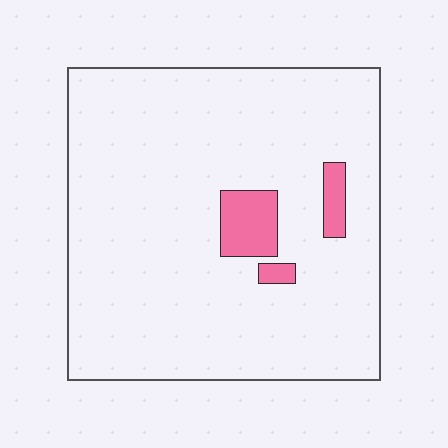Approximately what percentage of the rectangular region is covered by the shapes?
Approximately 5%.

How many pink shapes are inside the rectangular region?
3.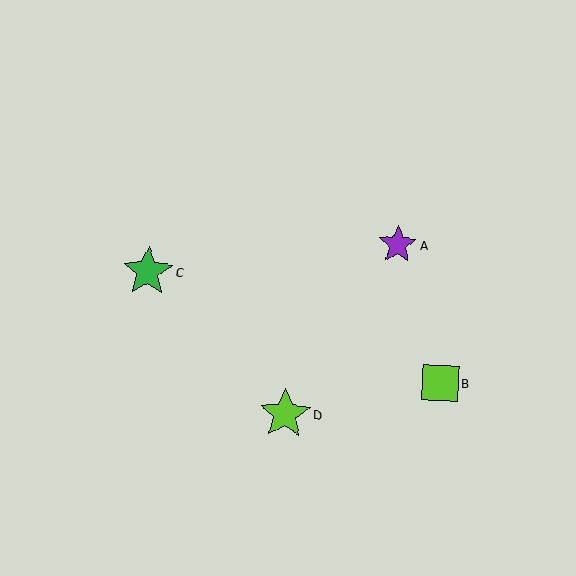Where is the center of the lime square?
The center of the lime square is at (440, 383).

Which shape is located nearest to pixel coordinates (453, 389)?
The lime square (labeled B) at (440, 383) is nearest to that location.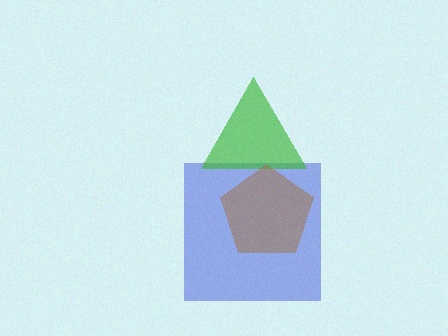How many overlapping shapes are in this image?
There are 3 overlapping shapes in the image.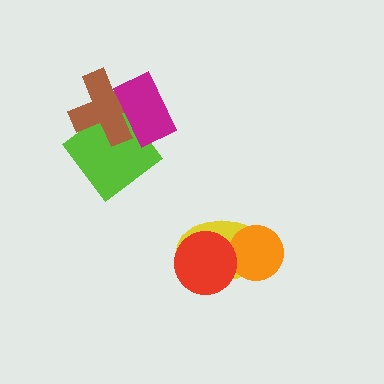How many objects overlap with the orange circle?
2 objects overlap with the orange circle.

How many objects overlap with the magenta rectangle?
2 objects overlap with the magenta rectangle.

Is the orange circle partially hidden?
Yes, it is partially covered by another shape.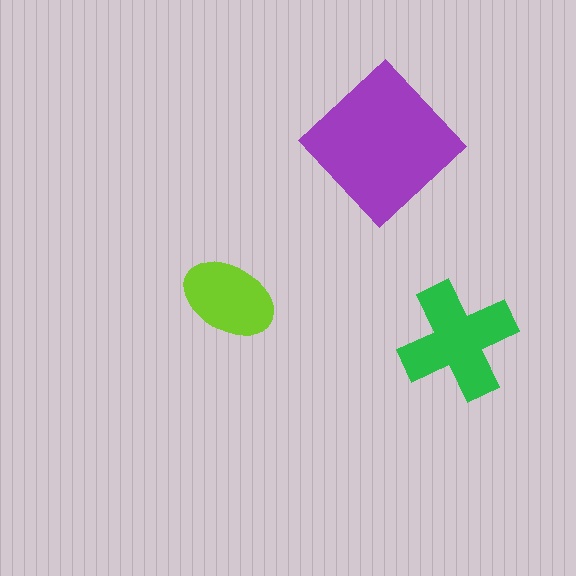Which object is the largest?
The purple diamond.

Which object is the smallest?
The lime ellipse.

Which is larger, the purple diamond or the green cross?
The purple diamond.